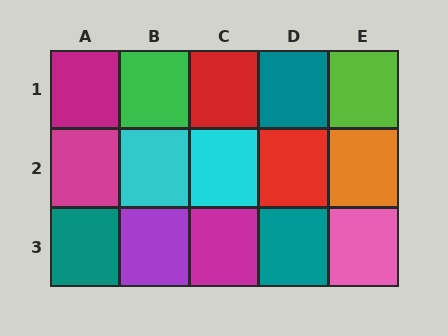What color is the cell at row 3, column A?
Teal.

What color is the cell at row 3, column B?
Purple.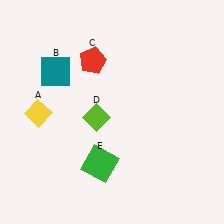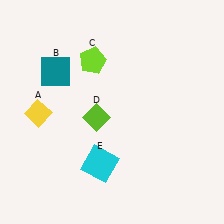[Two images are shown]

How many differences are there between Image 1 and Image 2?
There are 2 differences between the two images.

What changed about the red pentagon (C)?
In Image 1, C is red. In Image 2, it changed to lime.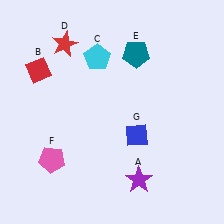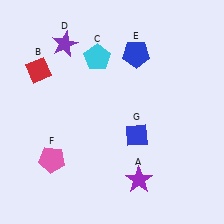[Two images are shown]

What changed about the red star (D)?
In Image 1, D is red. In Image 2, it changed to purple.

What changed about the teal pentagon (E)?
In Image 1, E is teal. In Image 2, it changed to blue.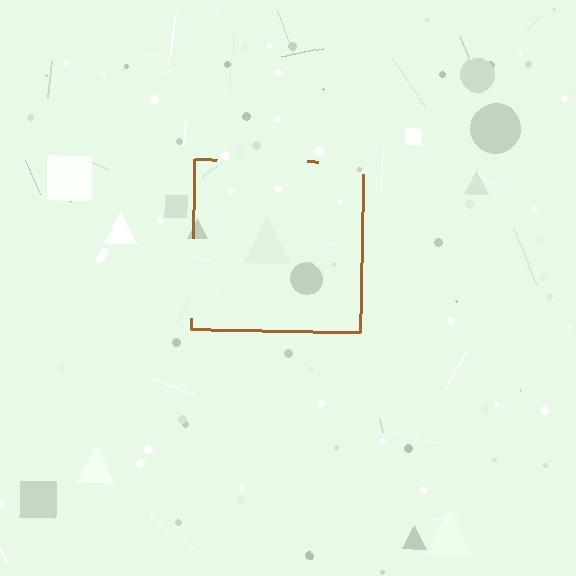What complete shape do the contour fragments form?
The contour fragments form a square.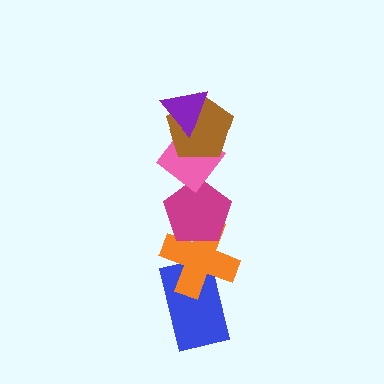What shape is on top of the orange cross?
The magenta pentagon is on top of the orange cross.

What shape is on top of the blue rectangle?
The orange cross is on top of the blue rectangle.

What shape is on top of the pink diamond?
The brown pentagon is on top of the pink diamond.